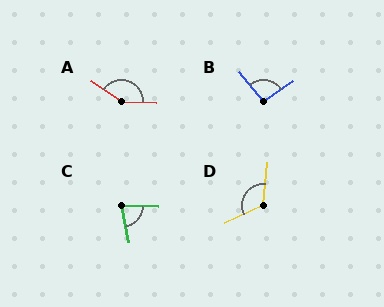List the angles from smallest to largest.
C (76°), B (94°), D (122°), A (147°).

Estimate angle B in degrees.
Approximately 94 degrees.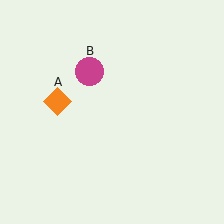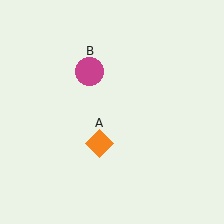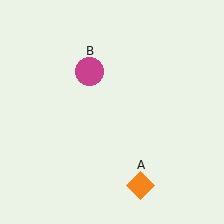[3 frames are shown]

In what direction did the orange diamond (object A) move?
The orange diamond (object A) moved down and to the right.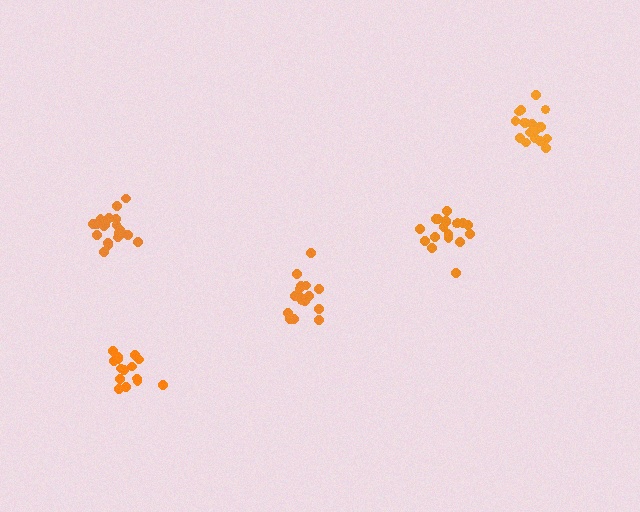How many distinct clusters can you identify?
There are 5 distinct clusters.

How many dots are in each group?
Group 1: 19 dots, Group 2: 15 dots, Group 3: 16 dots, Group 4: 21 dots, Group 5: 19 dots (90 total).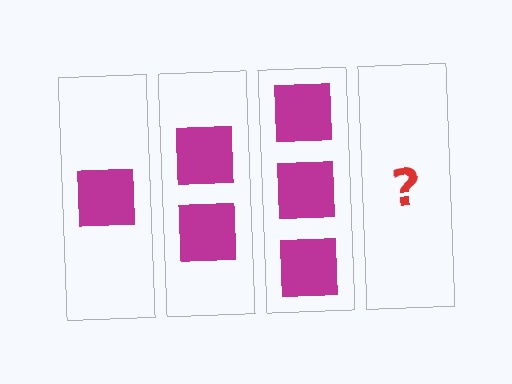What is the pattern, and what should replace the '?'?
The pattern is that each step adds one more square. The '?' should be 4 squares.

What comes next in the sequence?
The next element should be 4 squares.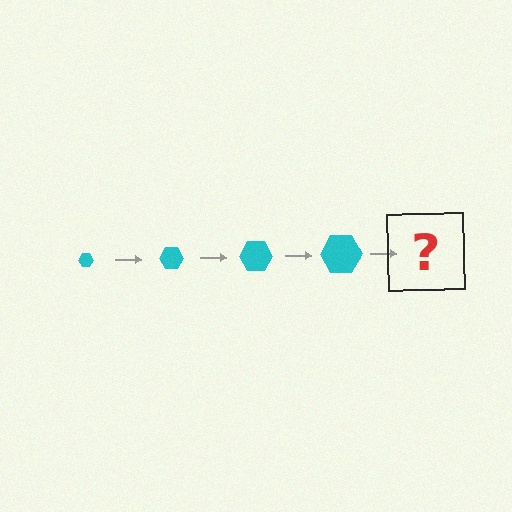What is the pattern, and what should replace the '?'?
The pattern is that the hexagon gets progressively larger each step. The '?' should be a cyan hexagon, larger than the previous one.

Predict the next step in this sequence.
The next step is a cyan hexagon, larger than the previous one.